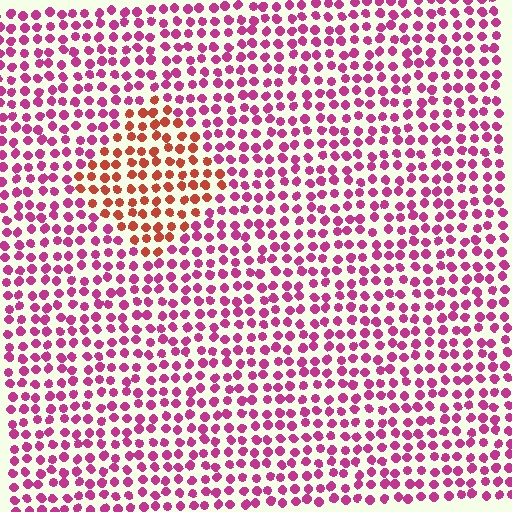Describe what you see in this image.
The image is filled with small magenta elements in a uniform arrangement. A diamond-shaped region is visible where the elements are tinted to a slightly different hue, forming a subtle color boundary.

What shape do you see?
I see a diamond.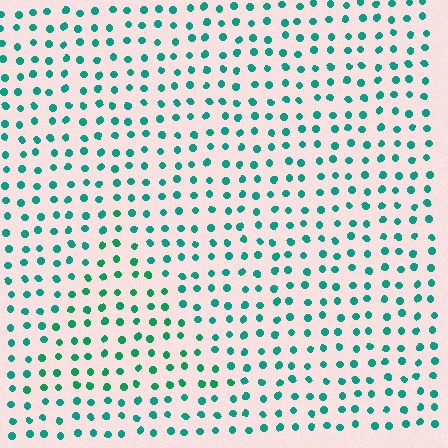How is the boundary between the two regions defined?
The boundary is defined purely by a slight shift in hue (about 19 degrees). Spacing, size, and orientation are identical on both sides.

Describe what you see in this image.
The image is filled with small teal elements in a uniform arrangement. A triangle-shaped region is visible where the elements are tinted to a slightly different hue, forming a subtle color boundary.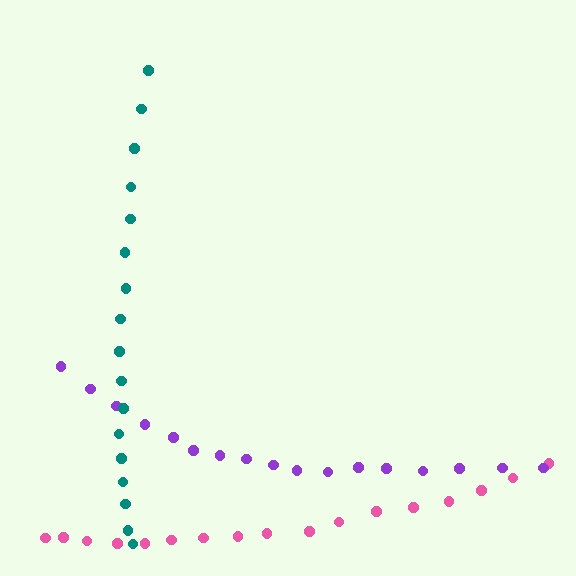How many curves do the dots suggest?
There are 3 distinct paths.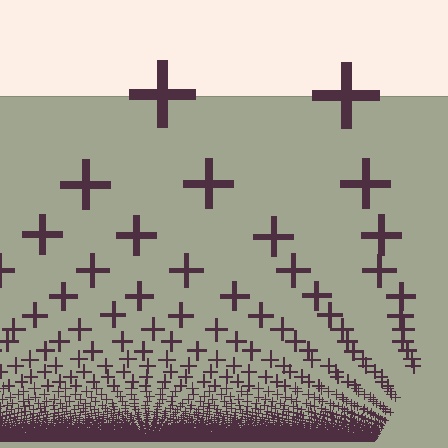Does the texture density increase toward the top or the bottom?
Density increases toward the bottom.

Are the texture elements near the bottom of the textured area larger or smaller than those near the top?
Smaller. The gradient is inverted — elements near the bottom are smaller and denser.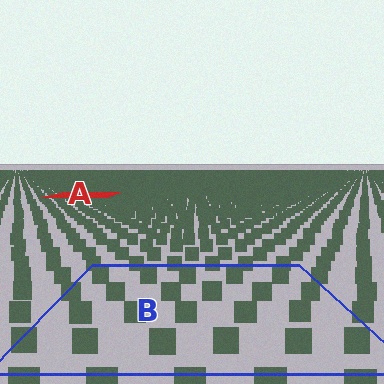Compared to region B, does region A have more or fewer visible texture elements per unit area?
Region A has more texture elements per unit area — they are packed more densely because it is farther away.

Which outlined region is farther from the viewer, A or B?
Region A is farther from the viewer — the texture elements inside it appear smaller and more densely packed.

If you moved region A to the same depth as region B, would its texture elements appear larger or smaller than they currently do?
They would appear larger. At a closer depth, the same texture elements are projected at a bigger on-screen size.